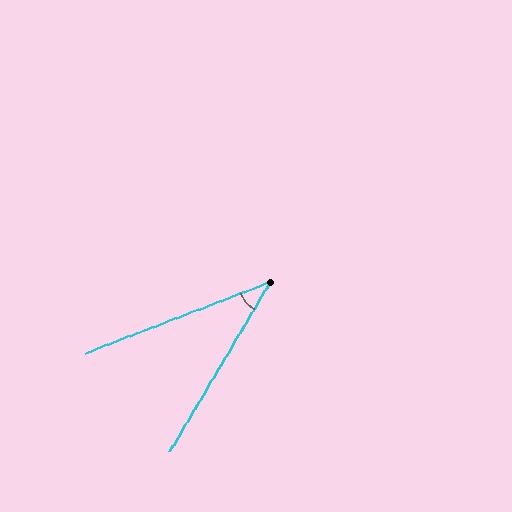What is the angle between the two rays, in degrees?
Approximately 38 degrees.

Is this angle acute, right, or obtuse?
It is acute.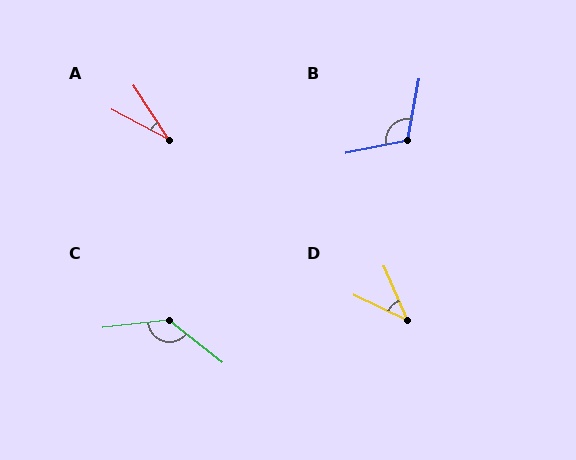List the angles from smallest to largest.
A (28°), D (41°), B (112°), C (135°).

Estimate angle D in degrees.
Approximately 41 degrees.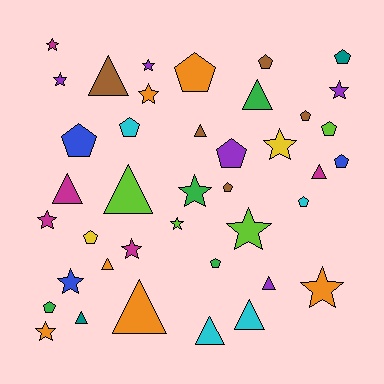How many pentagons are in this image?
There are 14 pentagons.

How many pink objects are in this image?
There are no pink objects.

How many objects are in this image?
There are 40 objects.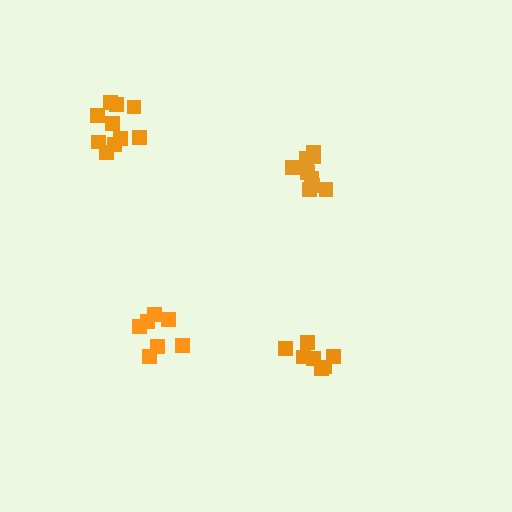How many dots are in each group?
Group 1: 10 dots, Group 2: 7 dots, Group 3: 9 dots, Group 4: 7 dots (33 total).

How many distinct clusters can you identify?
There are 4 distinct clusters.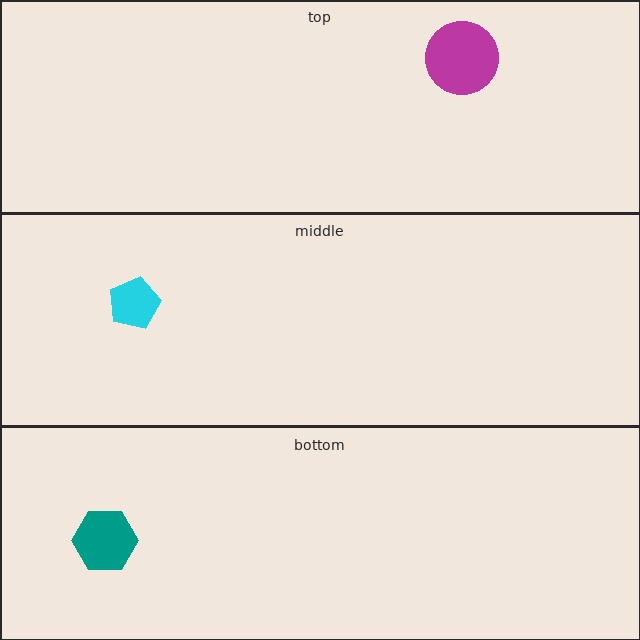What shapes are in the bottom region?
The teal hexagon.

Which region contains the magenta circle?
The top region.